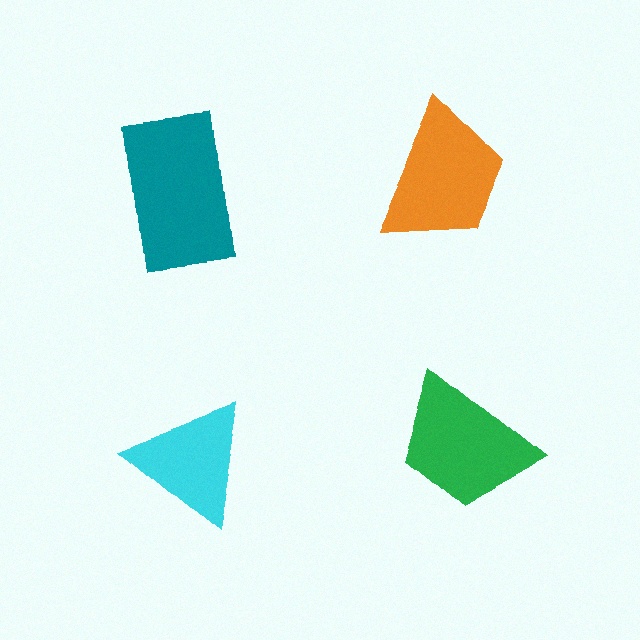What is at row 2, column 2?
A green trapezoid.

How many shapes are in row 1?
2 shapes.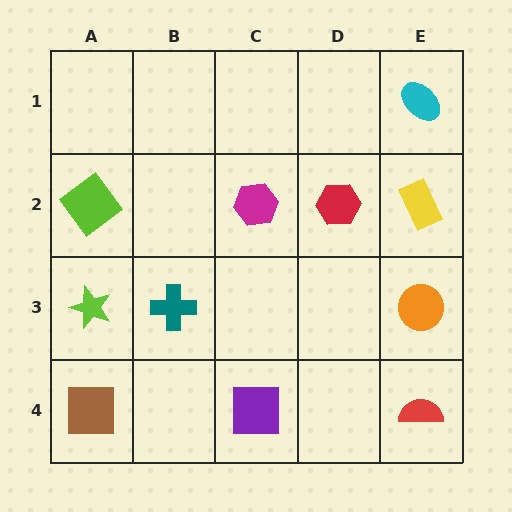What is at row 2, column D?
A red hexagon.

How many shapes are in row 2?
4 shapes.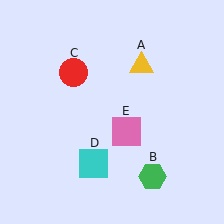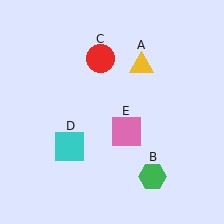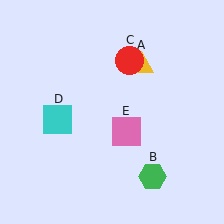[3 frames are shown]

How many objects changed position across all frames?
2 objects changed position: red circle (object C), cyan square (object D).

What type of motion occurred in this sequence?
The red circle (object C), cyan square (object D) rotated clockwise around the center of the scene.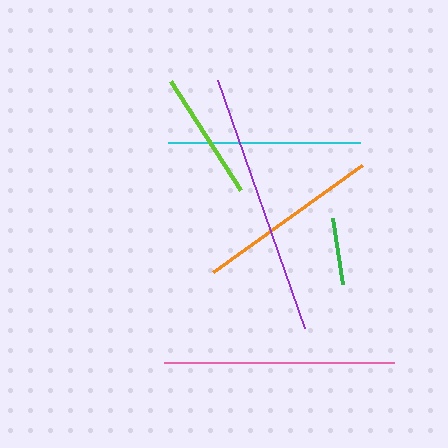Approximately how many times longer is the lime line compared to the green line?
The lime line is approximately 1.9 times the length of the green line.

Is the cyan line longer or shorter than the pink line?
The pink line is longer than the cyan line.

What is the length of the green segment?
The green segment is approximately 68 pixels long.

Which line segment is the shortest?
The green line is the shortest at approximately 68 pixels.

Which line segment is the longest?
The purple line is the longest at approximately 262 pixels.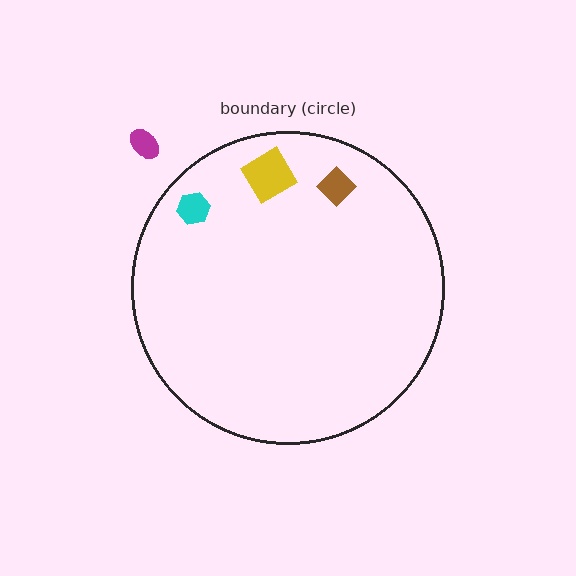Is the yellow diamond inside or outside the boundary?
Inside.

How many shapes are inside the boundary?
3 inside, 1 outside.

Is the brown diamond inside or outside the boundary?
Inside.